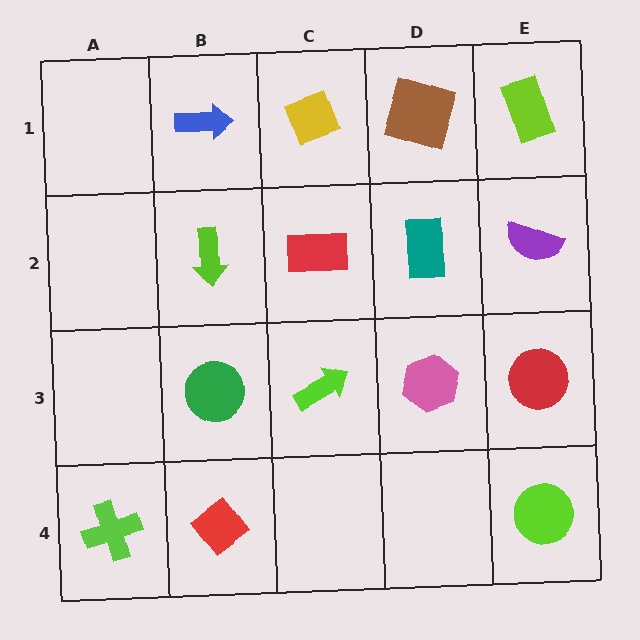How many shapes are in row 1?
4 shapes.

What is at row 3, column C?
A lime arrow.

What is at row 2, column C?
A red rectangle.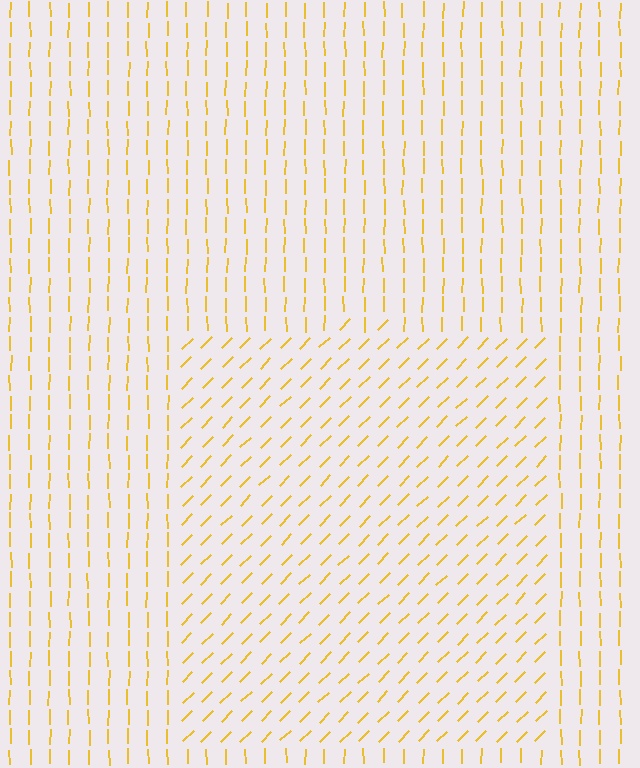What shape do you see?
I see a rectangle.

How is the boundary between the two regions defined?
The boundary is defined purely by a change in line orientation (approximately 45 degrees difference). All lines are the same color and thickness.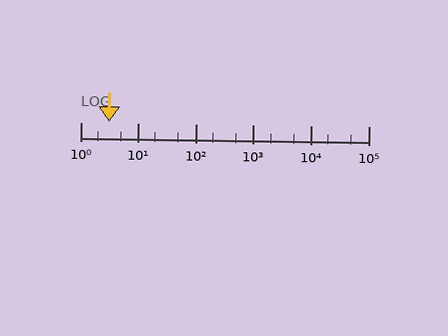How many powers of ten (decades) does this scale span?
The scale spans 5 decades, from 1 to 100000.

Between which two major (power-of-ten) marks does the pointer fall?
The pointer is between 1 and 10.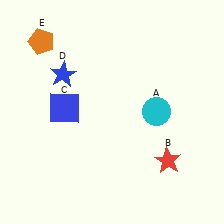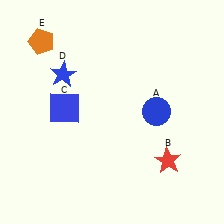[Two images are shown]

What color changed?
The circle (A) changed from cyan in Image 1 to blue in Image 2.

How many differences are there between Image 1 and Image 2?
There is 1 difference between the two images.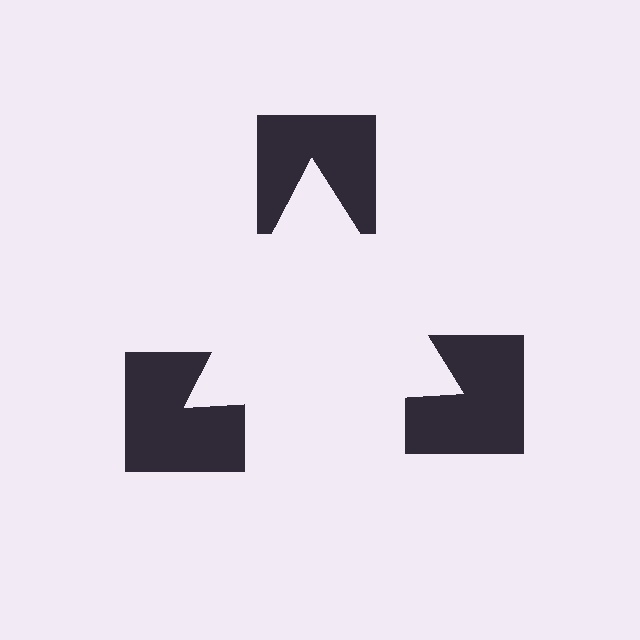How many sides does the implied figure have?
3 sides.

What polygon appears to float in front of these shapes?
An illusory triangle — its edges are inferred from the aligned wedge cuts in the notched squares, not physically drawn.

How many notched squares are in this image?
There are 3 — one at each vertex of the illusory triangle.